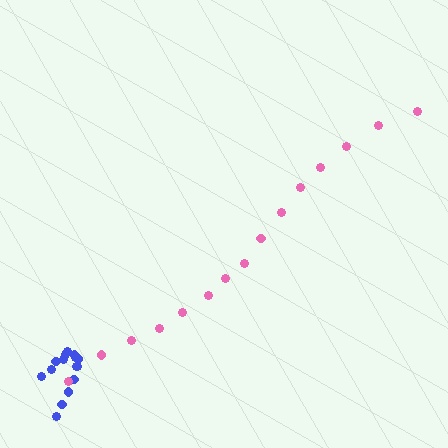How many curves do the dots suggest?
There are 2 distinct paths.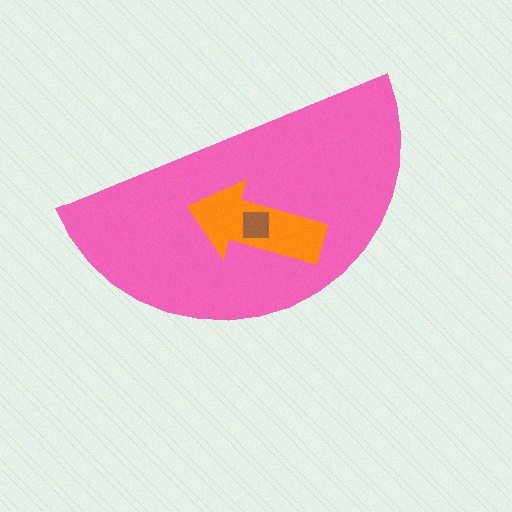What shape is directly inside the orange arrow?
The brown square.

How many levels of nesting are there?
3.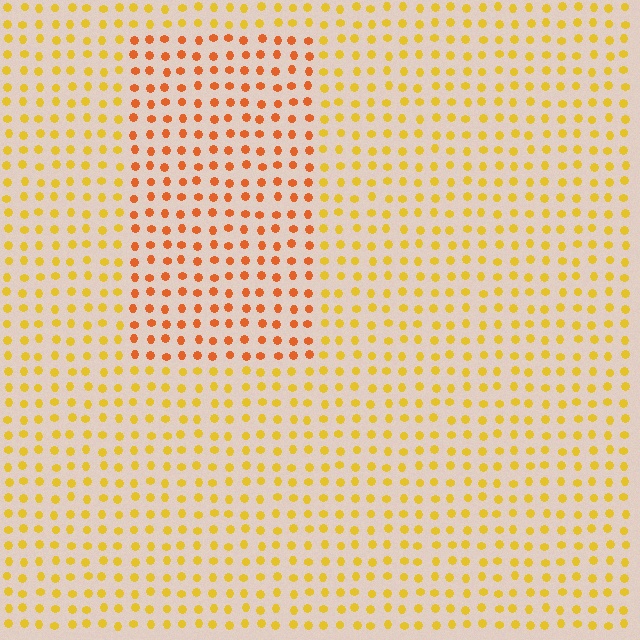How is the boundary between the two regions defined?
The boundary is defined purely by a slight shift in hue (about 31 degrees). Spacing, size, and orientation are identical on both sides.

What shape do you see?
I see a rectangle.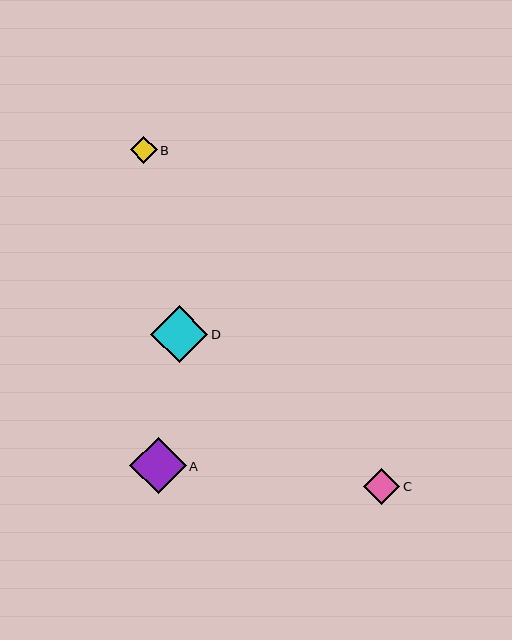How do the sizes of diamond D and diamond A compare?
Diamond D and diamond A are approximately the same size.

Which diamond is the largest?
Diamond D is the largest with a size of approximately 57 pixels.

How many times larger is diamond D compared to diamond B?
Diamond D is approximately 2.2 times the size of diamond B.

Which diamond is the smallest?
Diamond B is the smallest with a size of approximately 26 pixels.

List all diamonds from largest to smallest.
From largest to smallest: D, A, C, B.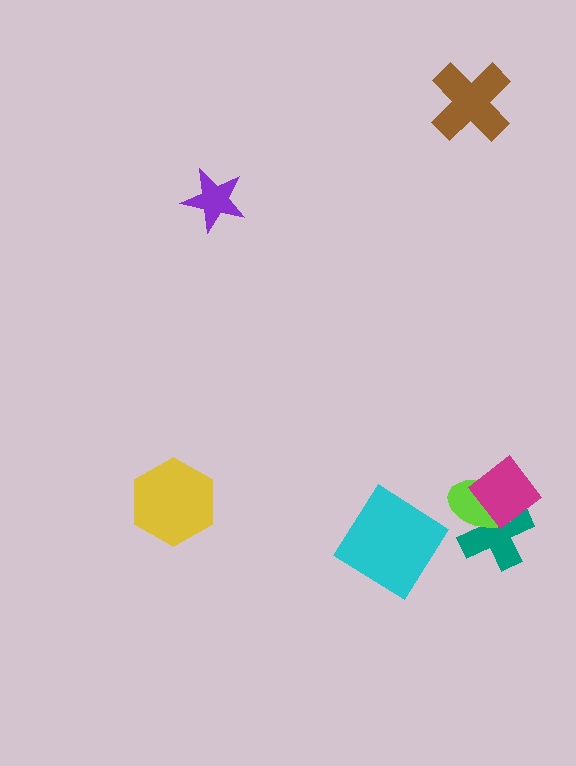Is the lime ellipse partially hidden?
Yes, it is partially covered by another shape.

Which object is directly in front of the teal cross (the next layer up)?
The lime ellipse is directly in front of the teal cross.